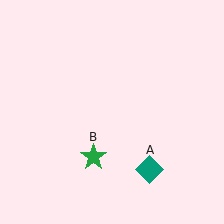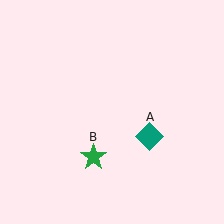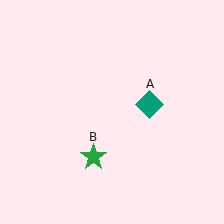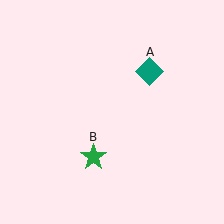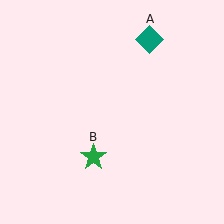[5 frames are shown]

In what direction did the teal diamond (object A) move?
The teal diamond (object A) moved up.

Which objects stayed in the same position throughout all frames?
Green star (object B) remained stationary.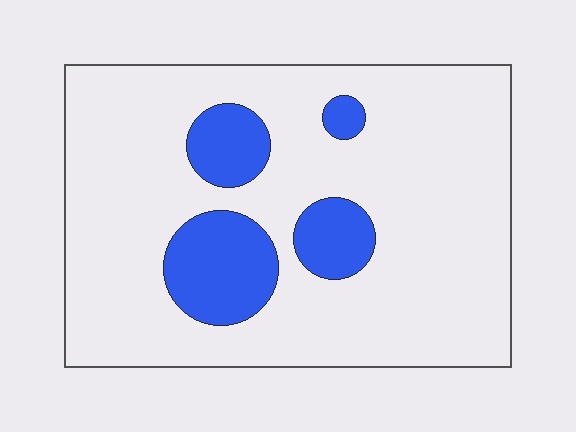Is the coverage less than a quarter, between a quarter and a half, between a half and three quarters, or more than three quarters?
Less than a quarter.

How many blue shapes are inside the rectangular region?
4.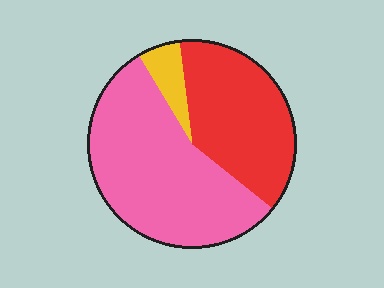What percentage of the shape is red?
Red takes up about three eighths (3/8) of the shape.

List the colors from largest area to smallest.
From largest to smallest: pink, red, yellow.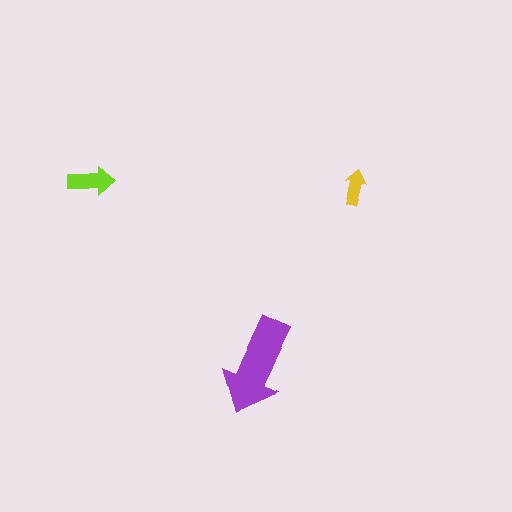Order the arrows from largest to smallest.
the purple one, the lime one, the yellow one.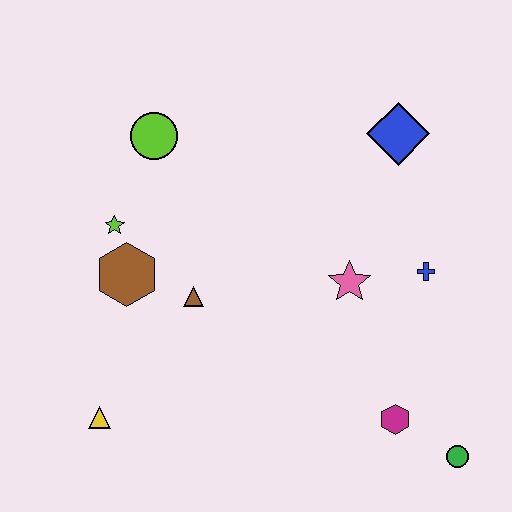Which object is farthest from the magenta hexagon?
The lime circle is farthest from the magenta hexagon.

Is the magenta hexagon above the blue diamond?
No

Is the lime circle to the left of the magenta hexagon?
Yes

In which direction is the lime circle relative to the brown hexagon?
The lime circle is above the brown hexagon.